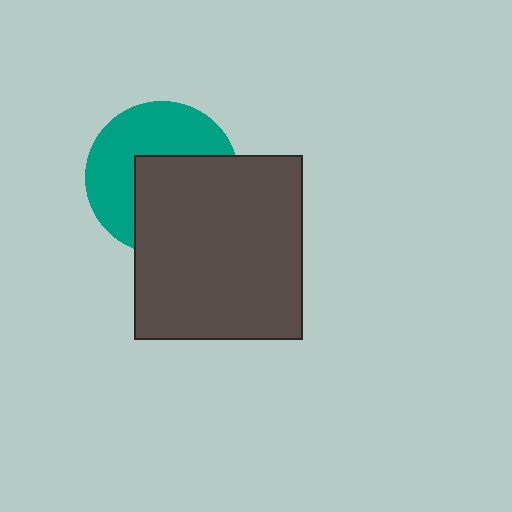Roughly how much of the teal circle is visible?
About half of it is visible (roughly 51%).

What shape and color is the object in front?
The object in front is a dark gray rectangle.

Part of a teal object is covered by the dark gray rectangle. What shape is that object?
It is a circle.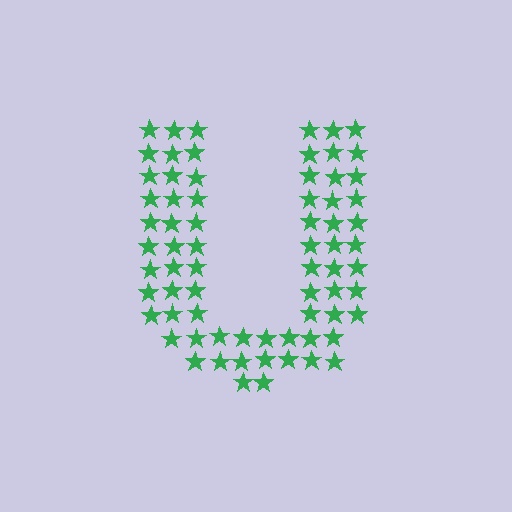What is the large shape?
The large shape is the letter U.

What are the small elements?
The small elements are stars.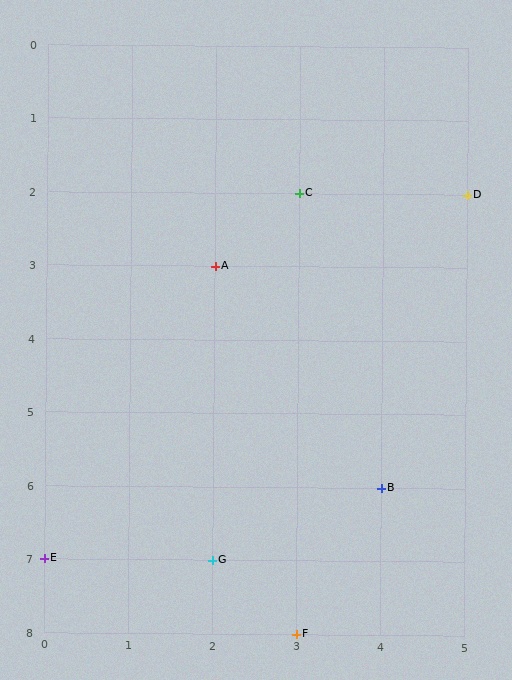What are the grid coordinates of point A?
Point A is at grid coordinates (2, 3).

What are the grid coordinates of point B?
Point B is at grid coordinates (4, 6).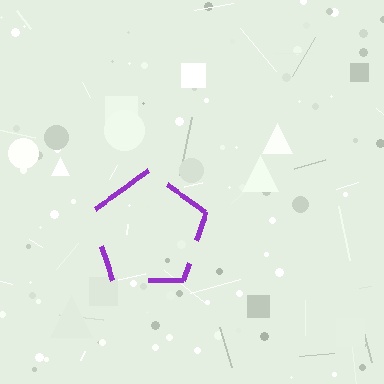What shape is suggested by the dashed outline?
The dashed outline suggests a pentagon.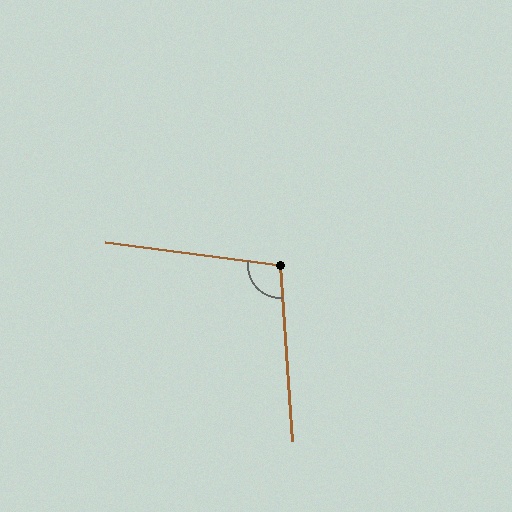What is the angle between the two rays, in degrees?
Approximately 102 degrees.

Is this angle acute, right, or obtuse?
It is obtuse.